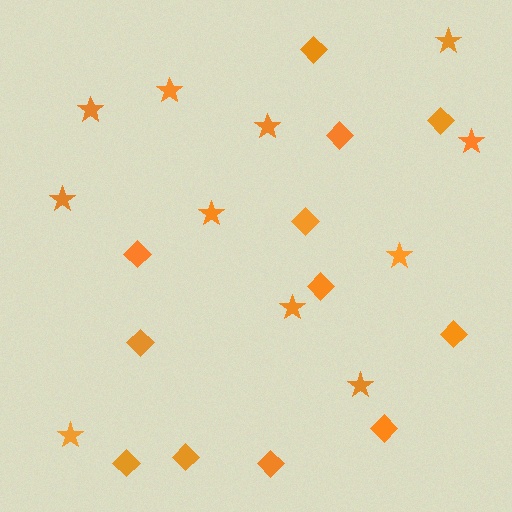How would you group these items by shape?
There are 2 groups: one group of diamonds (12) and one group of stars (11).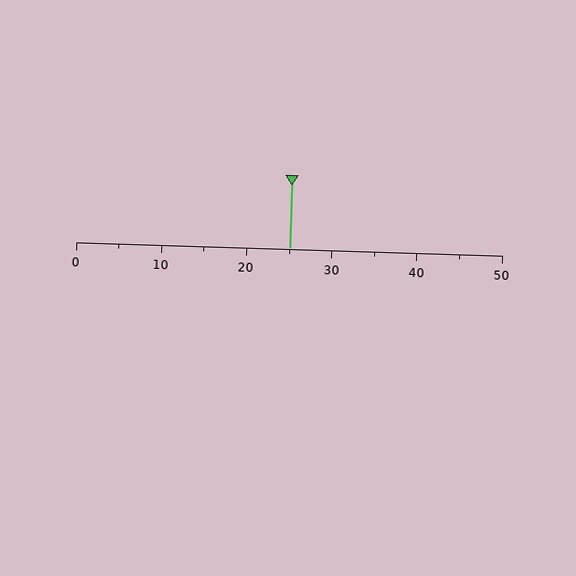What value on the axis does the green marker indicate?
The marker indicates approximately 25.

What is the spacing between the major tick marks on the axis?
The major ticks are spaced 10 apart.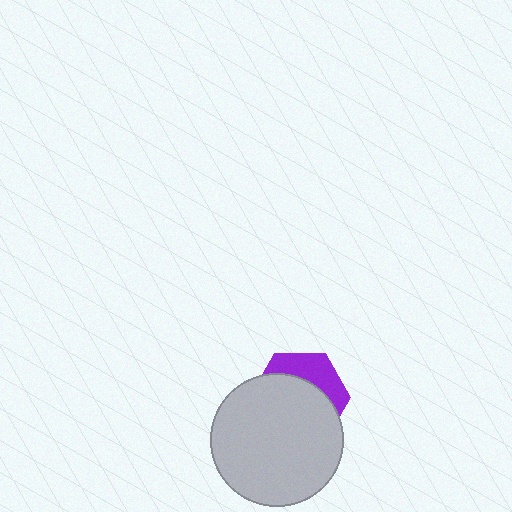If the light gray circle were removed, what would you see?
You would see the complete purple hexagon.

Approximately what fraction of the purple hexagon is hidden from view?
Roughly 67% of the purple hexagon is hidden behind the light gray circle.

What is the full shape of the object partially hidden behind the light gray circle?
The partially hidden object is a purple hexagon.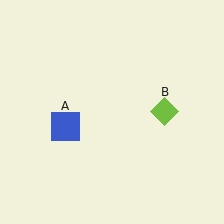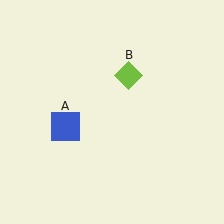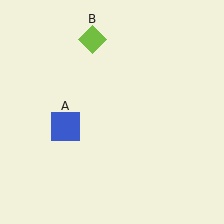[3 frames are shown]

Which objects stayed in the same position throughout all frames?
Blue square (object A) remained stationary.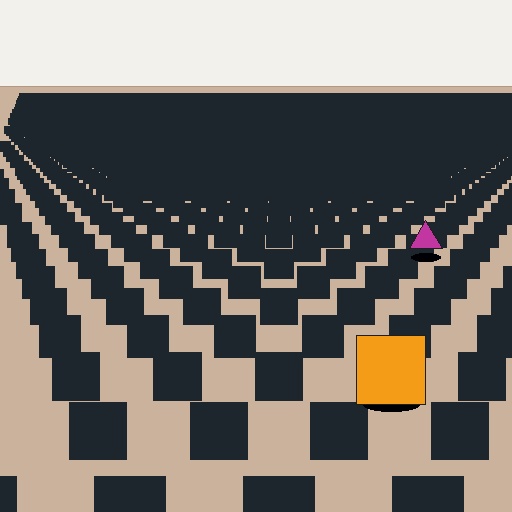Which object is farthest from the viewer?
The magenta triangle is farthest from the viewer. It appears smaller and the ground texture around it is denser.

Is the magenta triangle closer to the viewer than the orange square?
No. The orange square is closer — you can tell from the texture gradient: the ground texture is coarser near it.